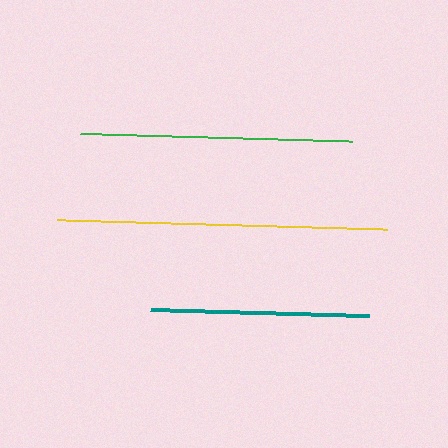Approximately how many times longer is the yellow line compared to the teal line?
The yellow line is approximately 1.5 times the length of the teal line.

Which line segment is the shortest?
The teal line is the shortest at approximately 220 pixels.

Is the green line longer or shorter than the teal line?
The green line is longer than the teal line.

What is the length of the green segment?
The green segment is approximately 272 pixels long.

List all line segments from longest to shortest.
From longest to shortest: yellow, green, teal.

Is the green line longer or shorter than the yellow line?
The yellow line is longer than the green line.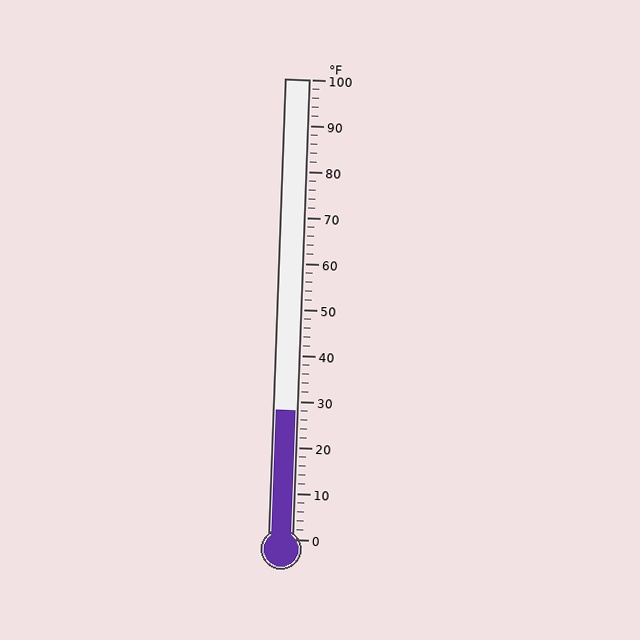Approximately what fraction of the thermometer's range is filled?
The thermometer is filled to approximately 30% of its range.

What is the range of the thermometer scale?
The thermometer scale ranges from 0°F to 100°F.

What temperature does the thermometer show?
The thermometer shows approximately 28°F.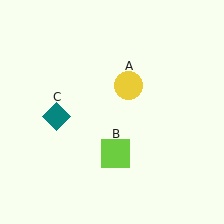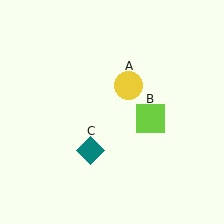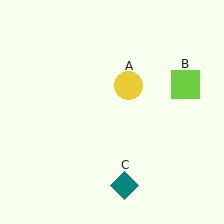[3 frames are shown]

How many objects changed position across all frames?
2 objects changed position: lime square (object B), teal diamond (object C).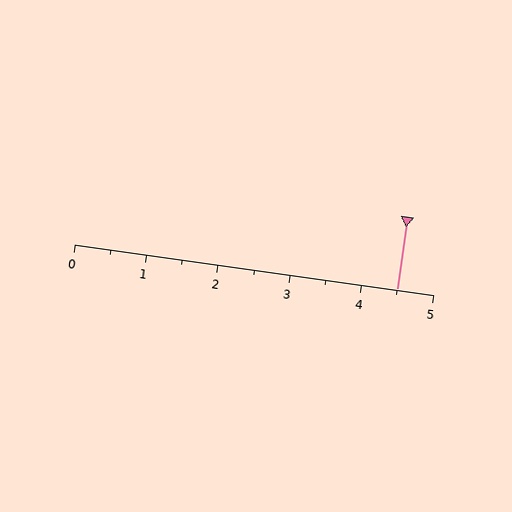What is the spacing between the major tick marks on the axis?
The major ticks are spaced 1 apart.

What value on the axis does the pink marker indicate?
The marker indicates approximately 4.5.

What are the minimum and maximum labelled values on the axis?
The axis runs from 0 to 5.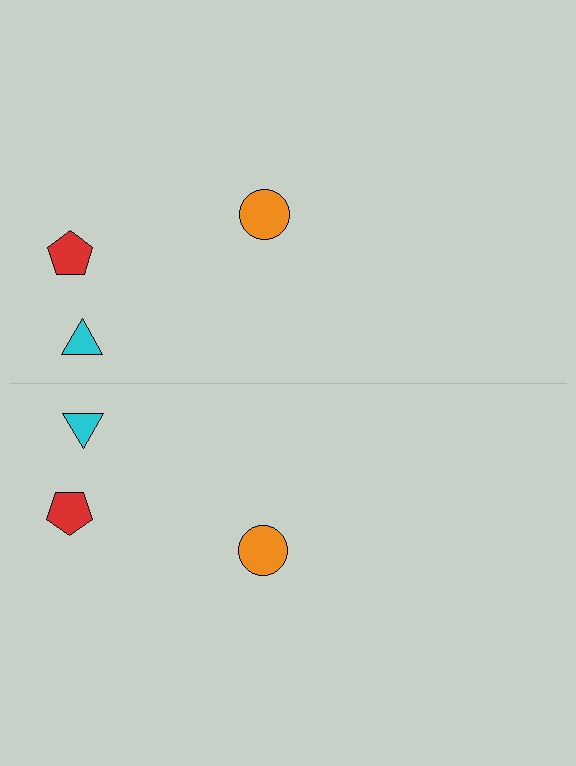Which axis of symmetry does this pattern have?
The pattern has a horizontal axis of symmetry running through the center of the image.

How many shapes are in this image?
There are 6 shapes in this image.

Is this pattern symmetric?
Yes, this pattern has bilateral (reflection) symmetry.